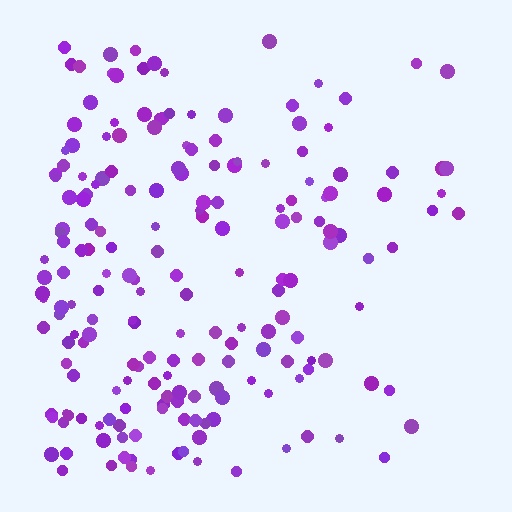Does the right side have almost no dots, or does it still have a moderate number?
Still a moderate number, just noticeably fewer than the left.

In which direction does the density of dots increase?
From right to left, with the left side densest.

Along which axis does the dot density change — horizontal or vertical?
Horizontal.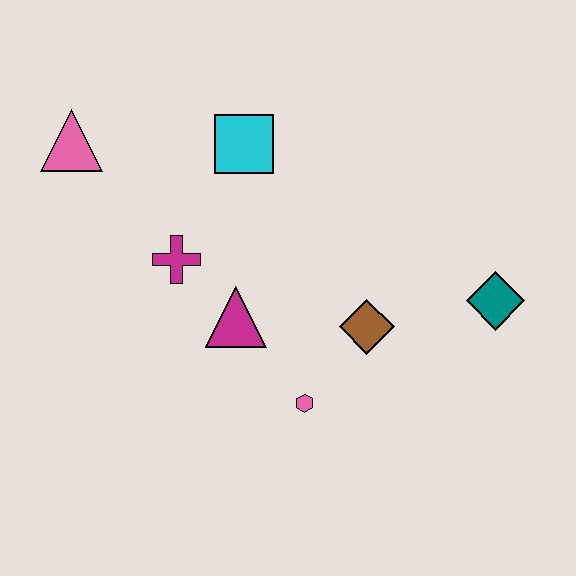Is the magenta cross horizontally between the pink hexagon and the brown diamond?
No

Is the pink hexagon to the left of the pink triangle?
No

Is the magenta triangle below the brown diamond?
No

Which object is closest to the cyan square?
The magenta cross is closest to the cyan square.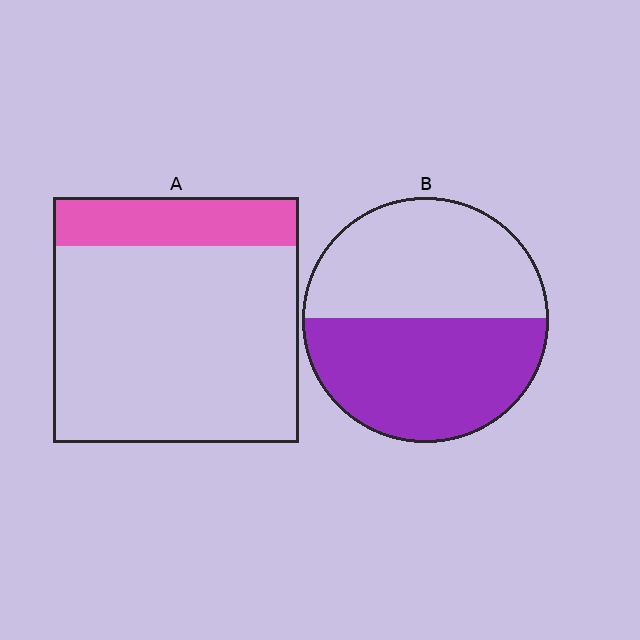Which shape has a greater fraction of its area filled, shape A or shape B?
Shape B.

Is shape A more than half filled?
No.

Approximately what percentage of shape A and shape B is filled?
A is approximately 20% and B is approximately 50%.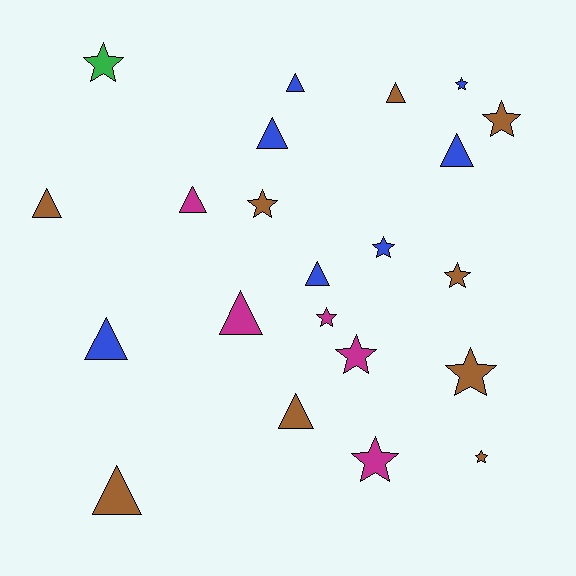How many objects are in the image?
There are 22 objects.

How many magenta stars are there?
There are 3 magenta stars.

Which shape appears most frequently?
Triangle, with 11 objects.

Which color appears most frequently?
Brown, with 9 objects.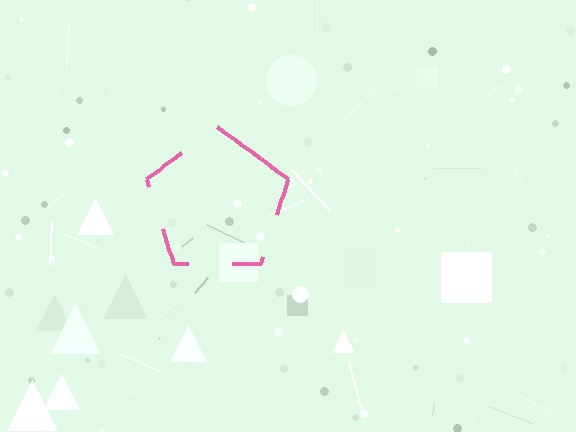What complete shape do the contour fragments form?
The contour fragments form a pentagon.